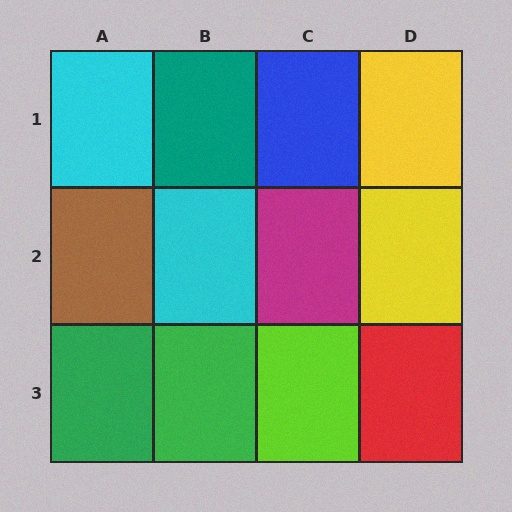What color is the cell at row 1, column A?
Cyan.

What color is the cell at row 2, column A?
Brown.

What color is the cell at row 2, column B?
Cyan.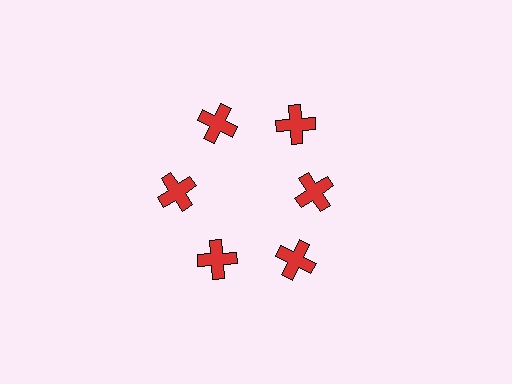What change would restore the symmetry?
The symmetry would be restored by moving it outward, back onto the ring so that all 6 crosses sit at equal angles and equal distance from the center.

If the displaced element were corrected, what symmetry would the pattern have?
It would have 6-fold rotational symmetry — the pattern would map onto itself every 60 degrees.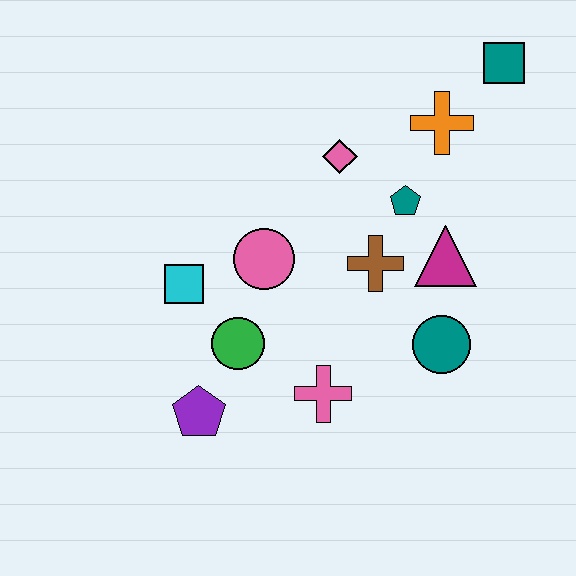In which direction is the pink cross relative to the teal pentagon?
The pink cross is below the teal pentagon.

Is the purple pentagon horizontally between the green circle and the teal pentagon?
No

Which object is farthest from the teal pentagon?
The purple pentagon is farthest from the teal pentagon.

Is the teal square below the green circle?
No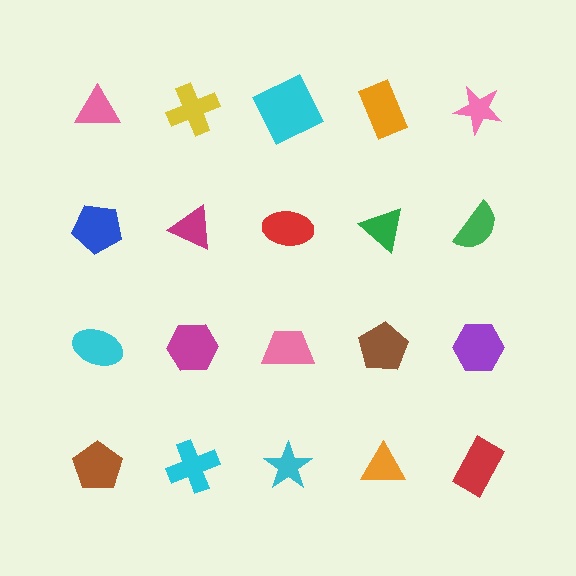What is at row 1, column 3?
A cyan square.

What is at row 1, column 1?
A pink triangle.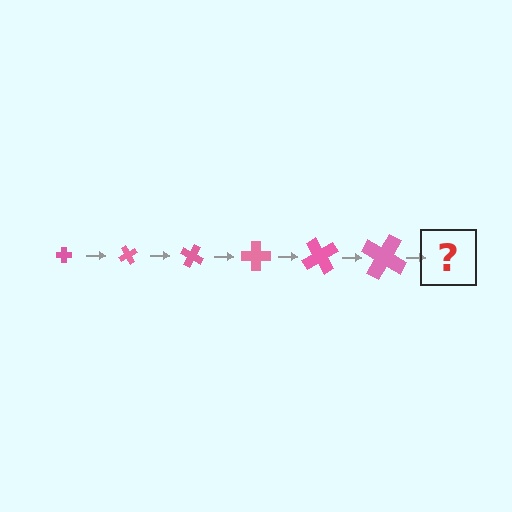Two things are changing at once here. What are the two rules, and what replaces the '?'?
The two rules are that the cross grows larger each step and it rotates 60 degrees each step. The '?' should be a cross, larger than the previous one and rotated 360 degrees from the start.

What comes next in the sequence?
The next element should be a cross, larger than the previous one and rotated 360 degrees from the start.